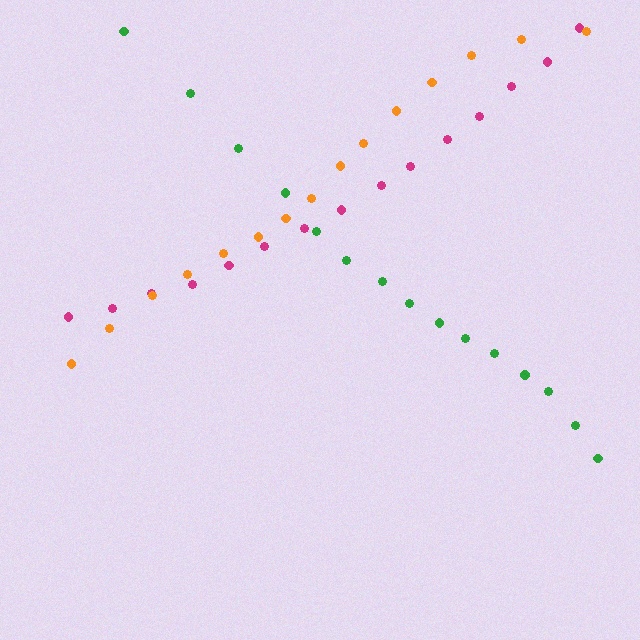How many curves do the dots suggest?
There are 3 distinct paths.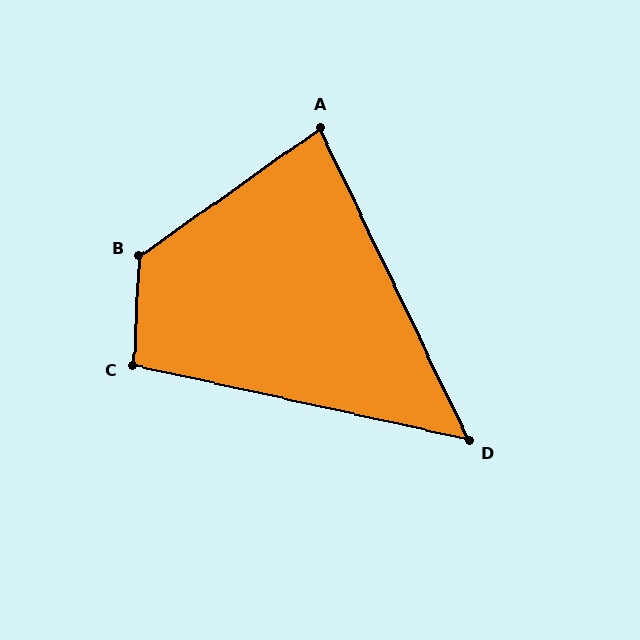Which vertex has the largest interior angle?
B, at approximately 128 degrees.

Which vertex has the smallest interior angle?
D, at approximately 52 degrees.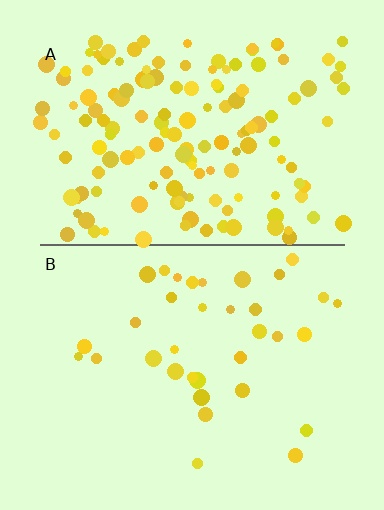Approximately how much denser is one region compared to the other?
Approximately 4.2× — region A over region B.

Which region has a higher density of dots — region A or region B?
A (the top).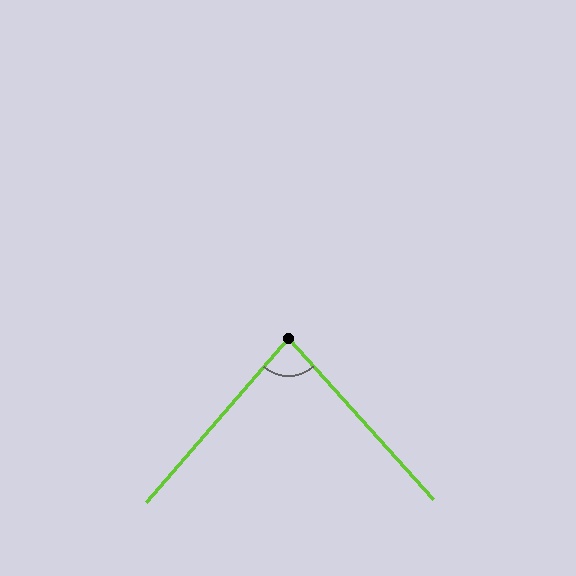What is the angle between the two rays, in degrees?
Approximately 83 degrees.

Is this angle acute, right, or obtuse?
It is acute.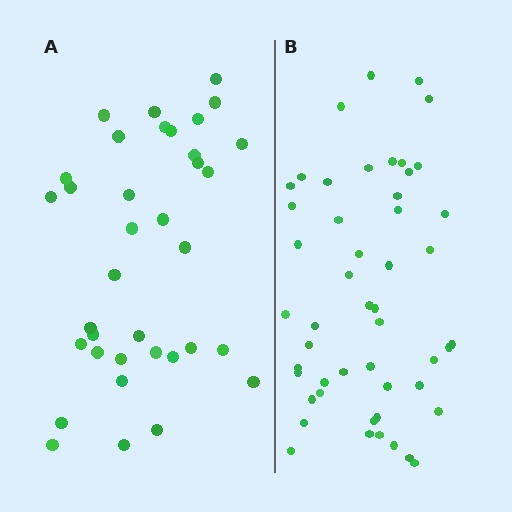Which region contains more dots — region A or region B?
Region B (the right region) has more dots.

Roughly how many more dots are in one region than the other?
Region B has approximately 15 more dots than region A.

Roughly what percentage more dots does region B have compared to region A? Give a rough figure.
About 40% more.